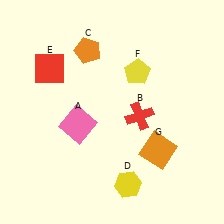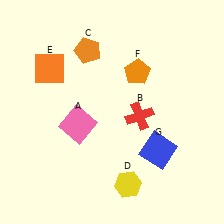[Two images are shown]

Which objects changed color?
E changed from red to orange. F changed from yellow to orange. G changed from orange to blue.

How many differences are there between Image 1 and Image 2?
There are 3 differences between the two images.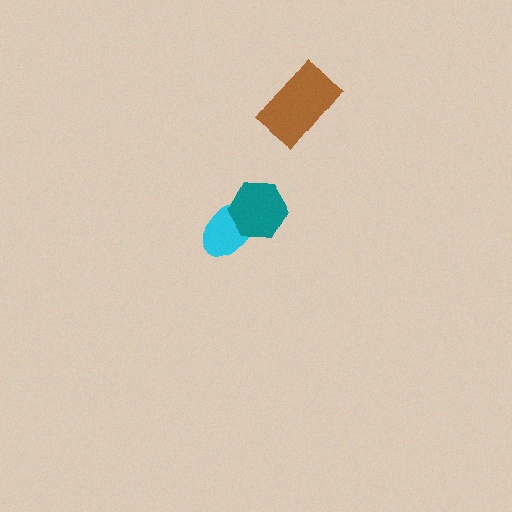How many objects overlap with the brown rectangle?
0 objects overlap with the brown rectangle.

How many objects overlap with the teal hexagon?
1 object overlaps with the teal hexagon.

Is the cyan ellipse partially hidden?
Yes, it is partially covered by another shape.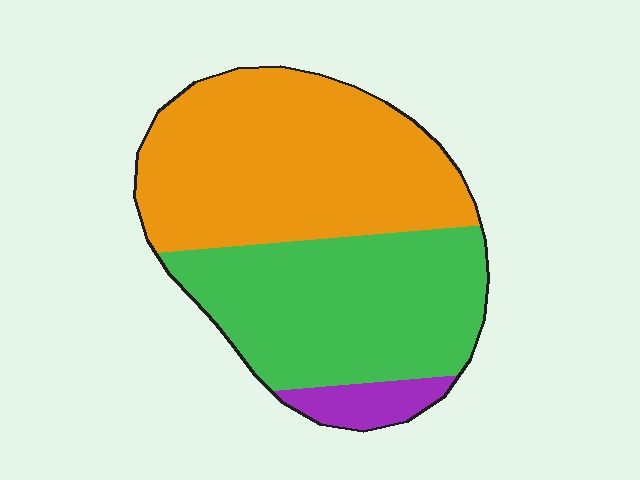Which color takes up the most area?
Orange, at roughly 50%.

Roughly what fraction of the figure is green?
Green covers 43% of the figure.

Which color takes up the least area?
Purple, at roughly 5%.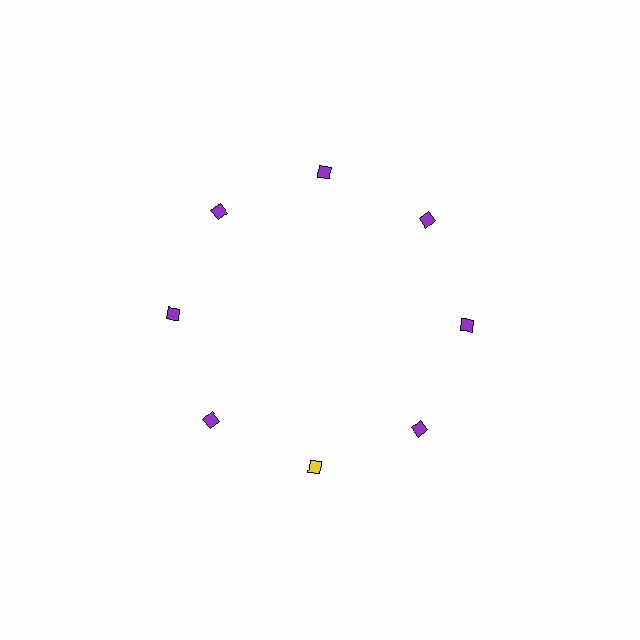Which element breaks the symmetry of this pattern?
The yellow diamond at roughly the 6 o'clock position breaks the symmetry. All other shapes are purple diamonds.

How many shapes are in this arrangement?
There are 8 shapes arranged in a ring pattern.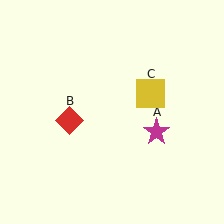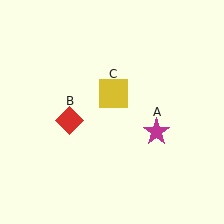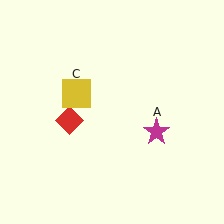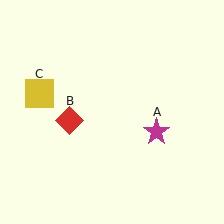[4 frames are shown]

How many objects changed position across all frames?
1 object changed position: yellow square (object C).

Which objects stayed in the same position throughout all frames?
Magenta star (object A) and red diamond (object B) remained stationary.